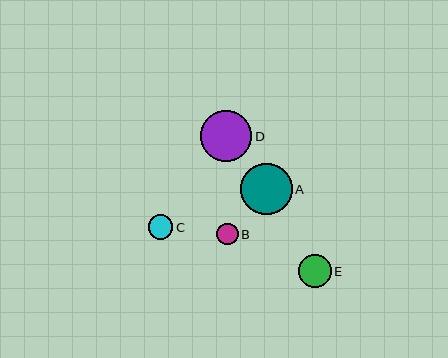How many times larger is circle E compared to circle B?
Circle E is approximately 1.5 times the size of circle B.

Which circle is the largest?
Circle A is the largest with a size of approximately 51 pixels.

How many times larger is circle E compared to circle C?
Circle E is approximately 1.4 times the size of circle C.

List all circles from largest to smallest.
From largest to smallest: A, D, E, C, B.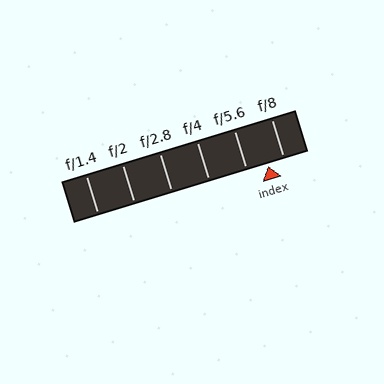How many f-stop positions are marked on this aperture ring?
There are 6 f-stop positions marked.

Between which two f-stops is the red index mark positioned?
The index mark is between f/5.6 and f/8.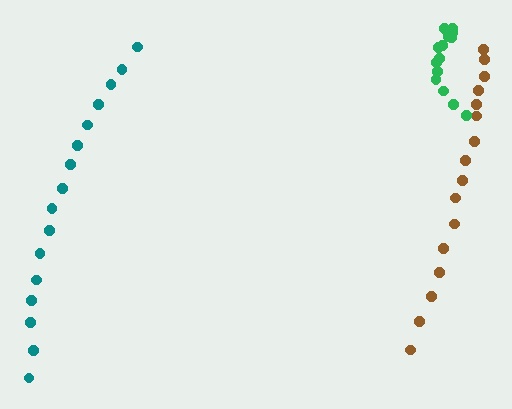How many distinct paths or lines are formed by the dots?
There are 3 distinct paths.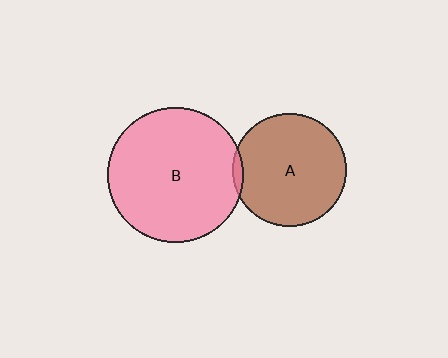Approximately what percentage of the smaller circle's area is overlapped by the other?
Approximately 5%.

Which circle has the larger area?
Circle B (pink).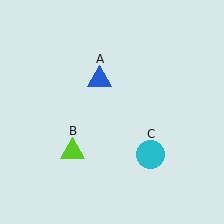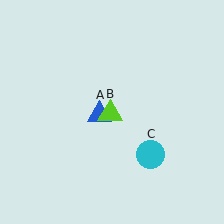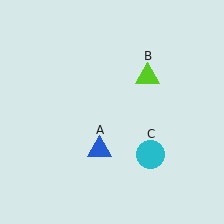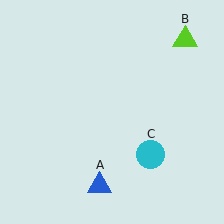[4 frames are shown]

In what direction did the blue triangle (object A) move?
The blue triangle (object A) moved down.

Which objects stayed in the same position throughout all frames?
Cyan circle (object C) remained stationary.